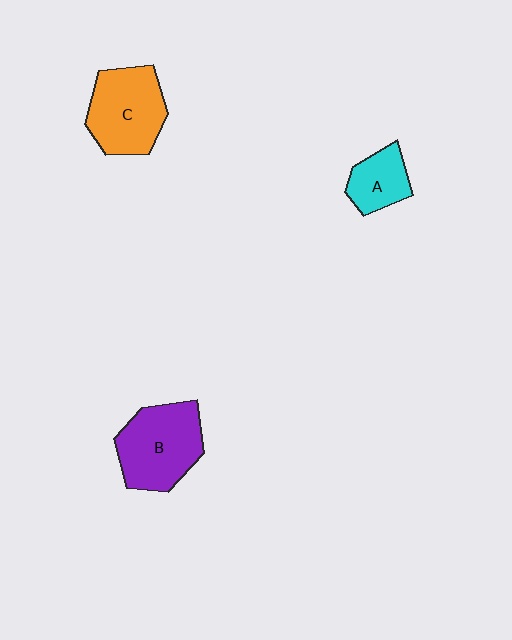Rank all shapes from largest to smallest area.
From largest to smallest: B (purple), C (orange), A (cyan).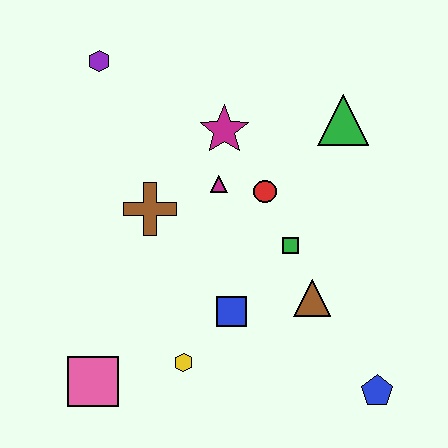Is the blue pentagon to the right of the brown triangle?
Yes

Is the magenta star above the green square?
Yes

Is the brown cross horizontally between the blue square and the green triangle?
No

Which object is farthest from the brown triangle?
The purple hexagon is farthest from the brown triangle.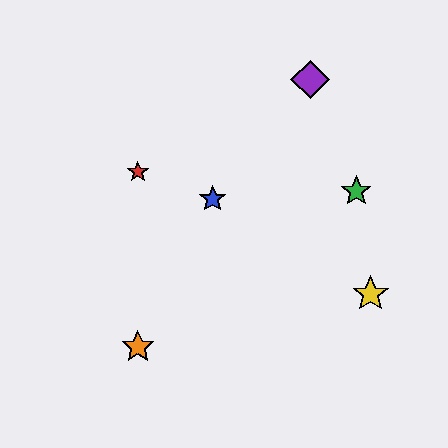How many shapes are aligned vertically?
2 shapes (the red star, the orange star) are aligned vertically.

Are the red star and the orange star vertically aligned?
Yes, both are at x≈138.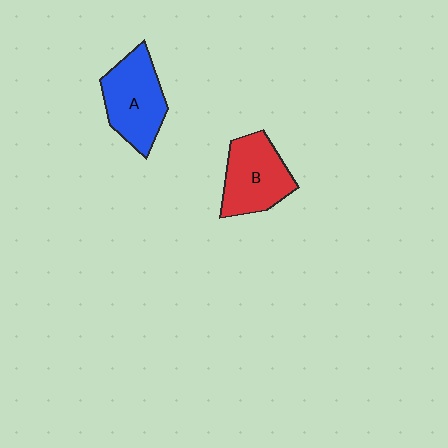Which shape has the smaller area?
Shape B (red).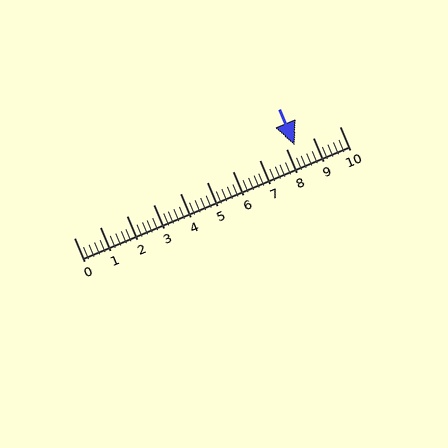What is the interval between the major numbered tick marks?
The major tick marks are spaced 1 units apart.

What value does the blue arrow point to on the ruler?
The blue arrow points to approximately 8.3.